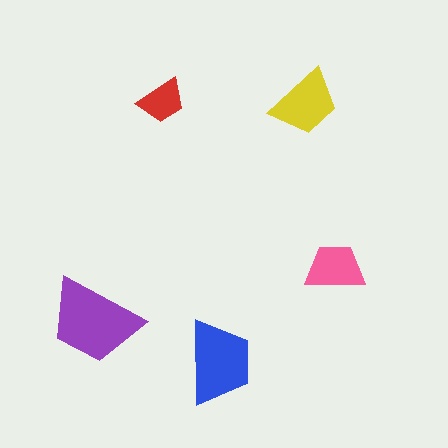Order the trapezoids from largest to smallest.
the purple one, the blue one, the yellow one, the pink one, the red one.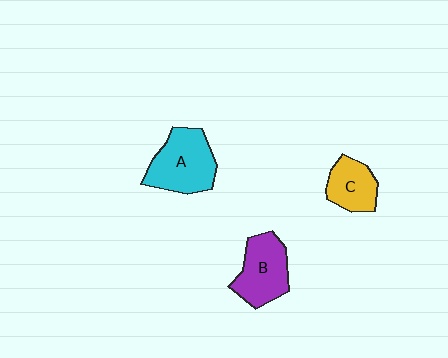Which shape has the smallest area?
Shape C (yellow).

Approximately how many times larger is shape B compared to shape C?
Approximately 1.4 times.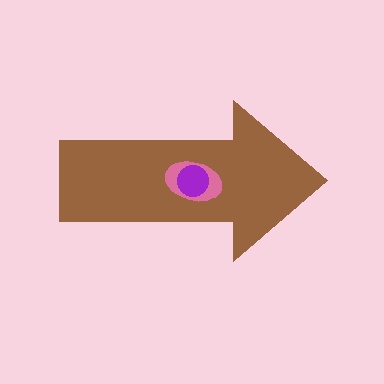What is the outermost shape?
The brown arrow.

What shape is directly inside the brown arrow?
The pink ellipse.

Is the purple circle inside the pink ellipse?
Yes.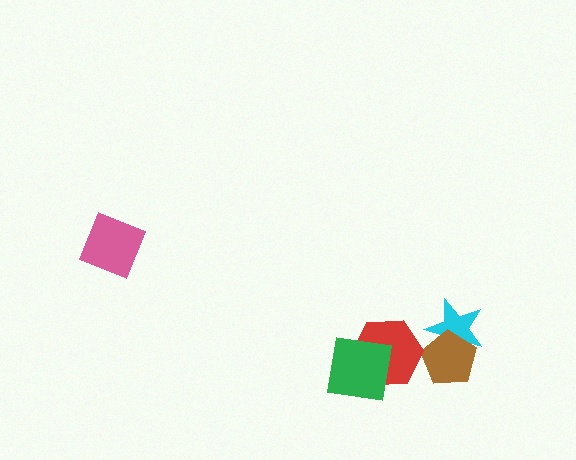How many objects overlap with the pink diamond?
0 objects overlap with the pink diamond.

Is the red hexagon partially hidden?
Yes, it is partially covered by another shape.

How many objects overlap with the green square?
1 object overlaps with the green square.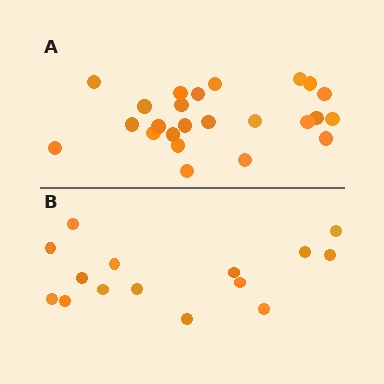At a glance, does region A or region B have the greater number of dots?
Region A (the top region) has more dots.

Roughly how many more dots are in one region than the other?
Region A has roughly 8 or so more dots than region B.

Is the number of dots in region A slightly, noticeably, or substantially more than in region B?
Region A has substantially more. The ratio is roughly 1.6 to 1.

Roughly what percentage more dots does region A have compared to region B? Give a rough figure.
About 60% more.